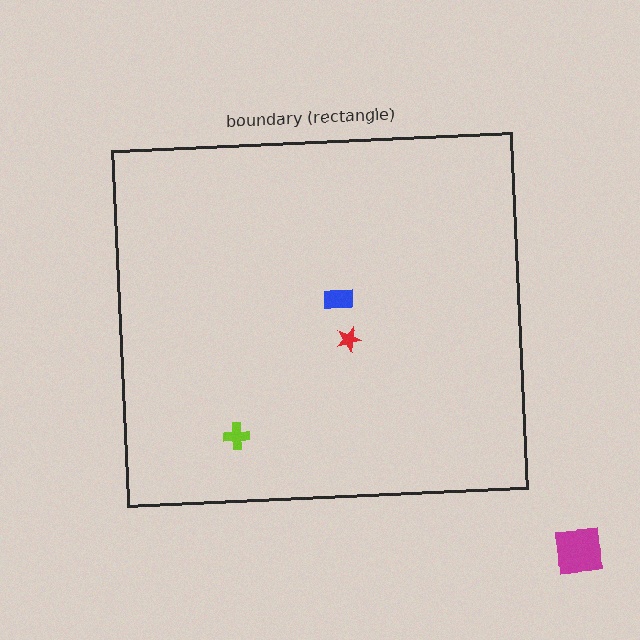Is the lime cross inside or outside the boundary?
Inside.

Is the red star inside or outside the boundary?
Inside.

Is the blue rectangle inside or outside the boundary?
Inside.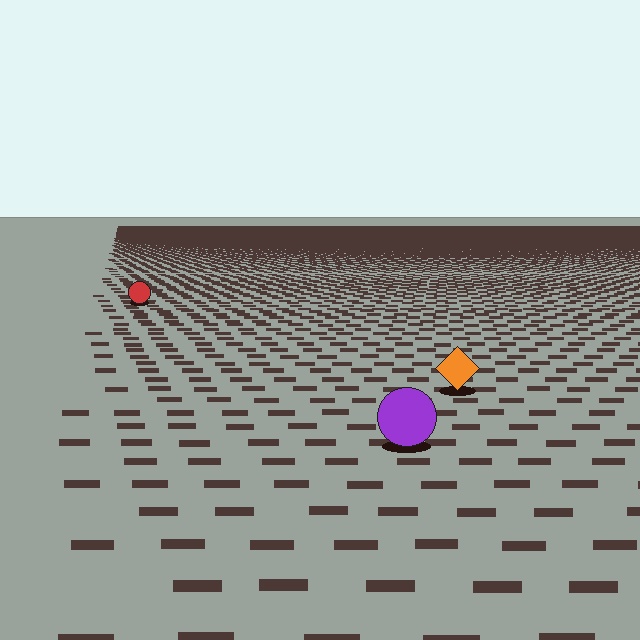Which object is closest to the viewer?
The purple circle is closest. The texture marks near it are larger and more spread out.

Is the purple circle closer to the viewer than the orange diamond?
Yes. The purple circle is closer — you can tell from the texture gradient: the ground texture is coarser near it.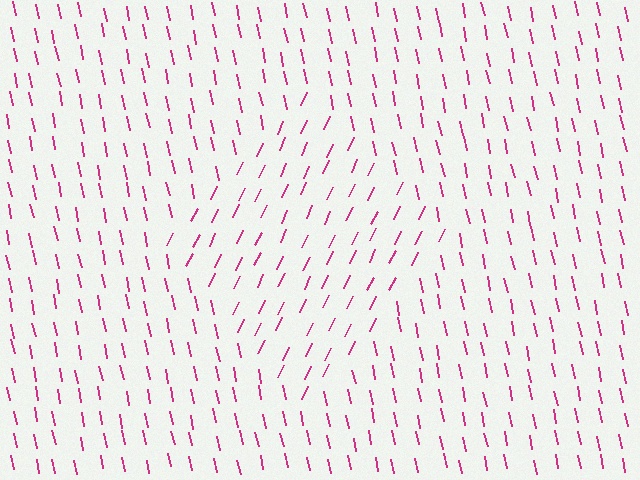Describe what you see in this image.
The image is filled with small magenta line segments. A diamond region in the image has lines oriented differently from the surrounding lines, creating a visible texture boundary.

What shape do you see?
I see a diamond.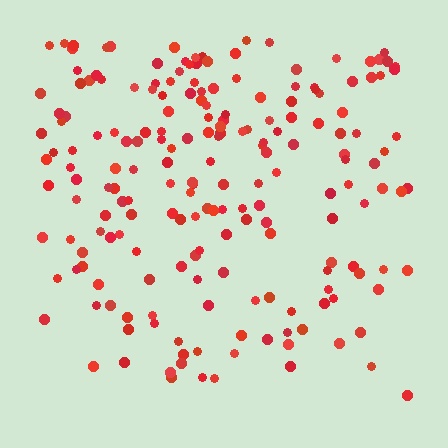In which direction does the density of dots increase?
From bottom to top, with the top side densest.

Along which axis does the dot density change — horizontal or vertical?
Vertical.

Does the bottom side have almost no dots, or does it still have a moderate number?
Still a moderate number, just noticeably fewer than the top.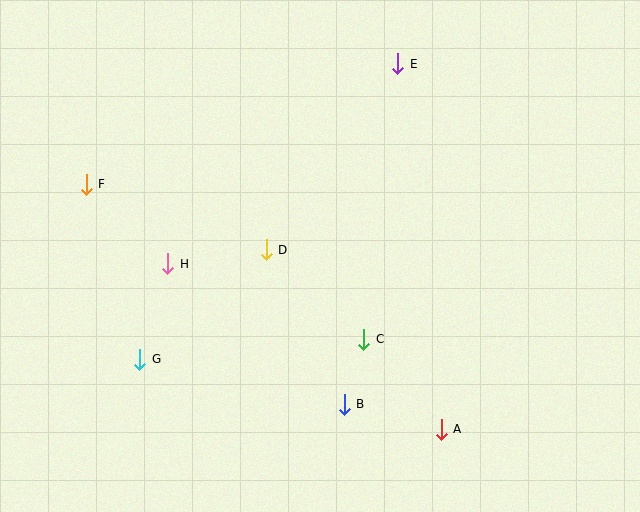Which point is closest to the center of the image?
Point D at (266, 250) is closest to the center.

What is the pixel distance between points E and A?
The distance between E and A is 368 pixels.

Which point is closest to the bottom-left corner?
Point G is closest to the bottom-left corner.